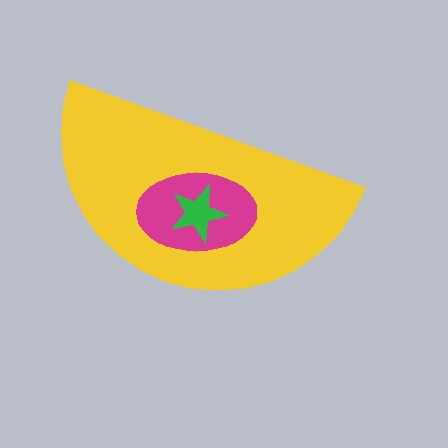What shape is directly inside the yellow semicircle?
The magenta ellipse.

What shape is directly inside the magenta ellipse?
The green star.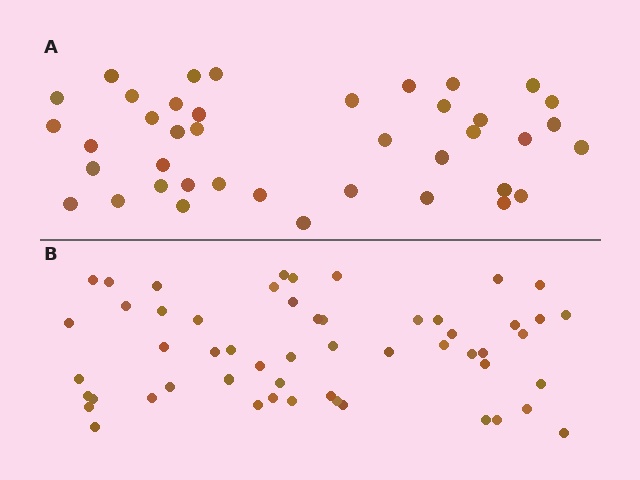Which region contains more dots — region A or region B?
Region B (the bottom region) has more dots.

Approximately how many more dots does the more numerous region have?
Region B has approximately 15 more dots than region A.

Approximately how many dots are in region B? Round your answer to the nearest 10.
About 50 dots. (The exact count is 54, which rounds to 50.)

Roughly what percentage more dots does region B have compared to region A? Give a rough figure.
About 35% more.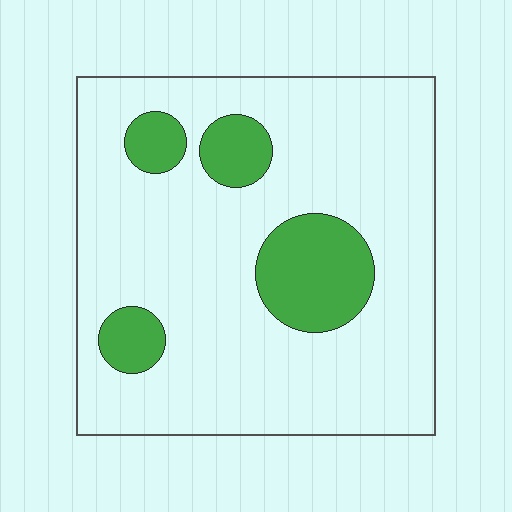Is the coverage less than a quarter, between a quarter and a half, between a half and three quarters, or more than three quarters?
Less than a quarter.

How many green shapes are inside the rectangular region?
4.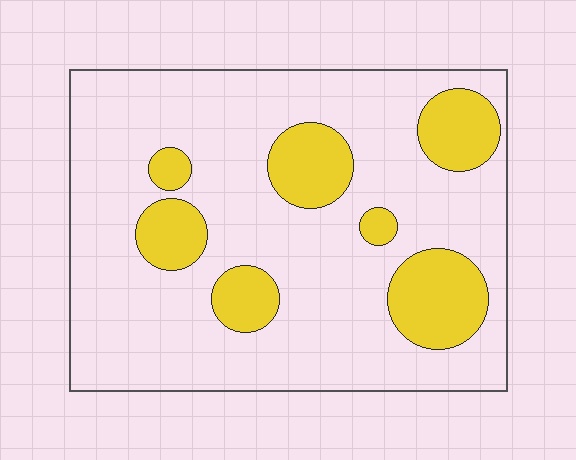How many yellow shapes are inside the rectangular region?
7.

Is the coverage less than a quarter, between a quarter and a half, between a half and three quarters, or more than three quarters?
Less than a quarter.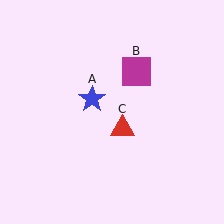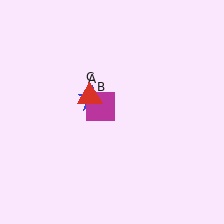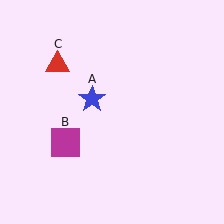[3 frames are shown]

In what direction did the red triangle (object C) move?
The red triangle (object C) moved up and to the left.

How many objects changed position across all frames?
2 objects changed position: magenta square (object B), red triangle (object C).